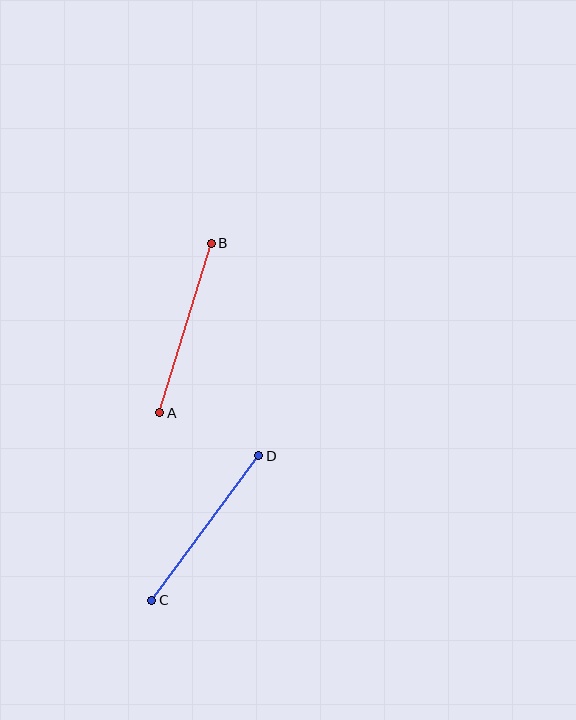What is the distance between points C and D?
The distance is approximately 180 pixels.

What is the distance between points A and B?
The distance is approximately 177 pixels.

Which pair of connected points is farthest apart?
Points C and D are farthest apart.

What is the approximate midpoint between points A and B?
The midpoint is at approximately (185, 328) pixels.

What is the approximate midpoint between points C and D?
The midpoint is at approximately (205, 528) pixels.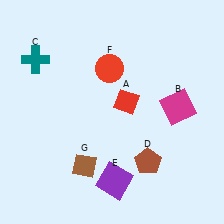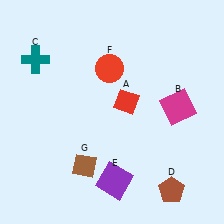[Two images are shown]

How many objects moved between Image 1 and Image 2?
1 object moved between the two images.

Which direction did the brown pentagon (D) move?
The brown pentagon (D) moved down.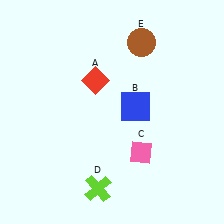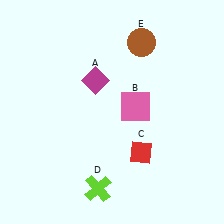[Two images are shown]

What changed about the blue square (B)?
In Image 1, B is blue. In Image 2, it changed to pink.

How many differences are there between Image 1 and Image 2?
There are 3 differences between the two images.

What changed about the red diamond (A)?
In Image 1, A is red. In Image 2, it changed to magenta.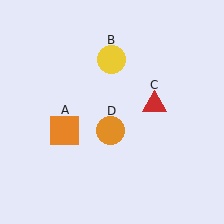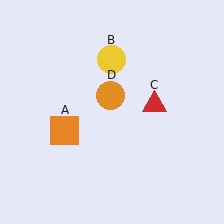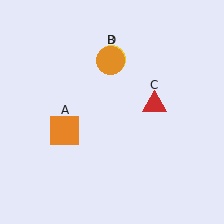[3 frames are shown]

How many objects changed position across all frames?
1 object changed position: orange circle (object D).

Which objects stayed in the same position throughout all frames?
Orange square (object A) and yellow circle (object B) and red triangle (object C) remained stationary.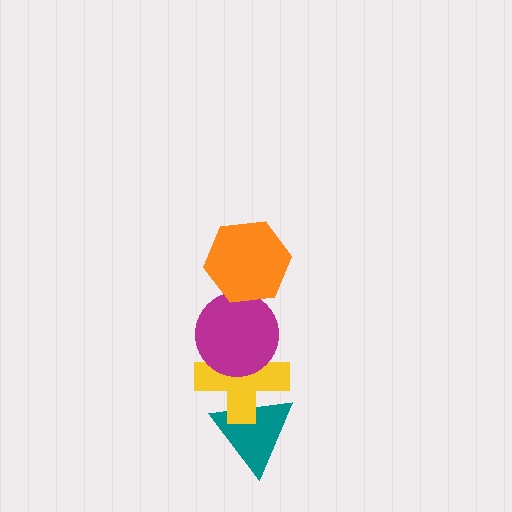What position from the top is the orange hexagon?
The orange hexagon is 1st from the top.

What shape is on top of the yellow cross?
The magenta circle is on top of the yellow cross.